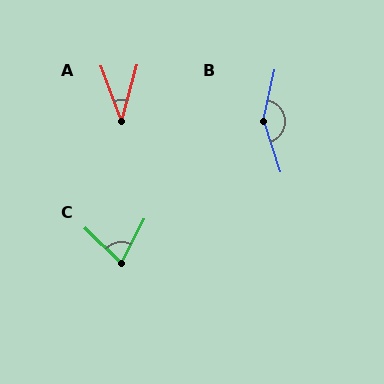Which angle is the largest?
B, at approximately 149 degrees.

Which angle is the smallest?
A, at approximately 36 degrees.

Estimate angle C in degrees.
Approximately 73 degrees.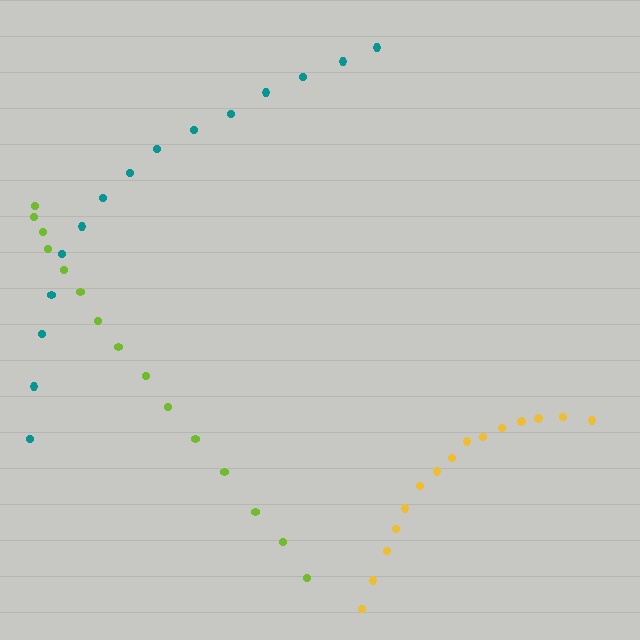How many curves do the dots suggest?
There are 3 distinct paths.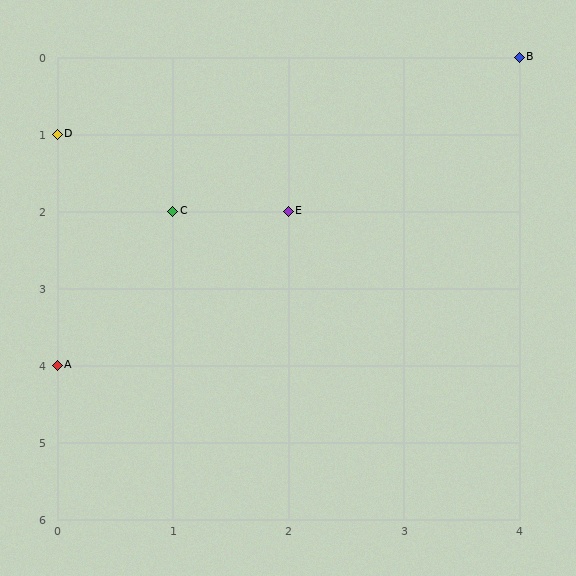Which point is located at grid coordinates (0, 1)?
Point D is at (0, 1).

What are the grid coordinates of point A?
Point A is at grid coordinates (0, 4).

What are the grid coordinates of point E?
Point E is at grid coordinates (2, 2).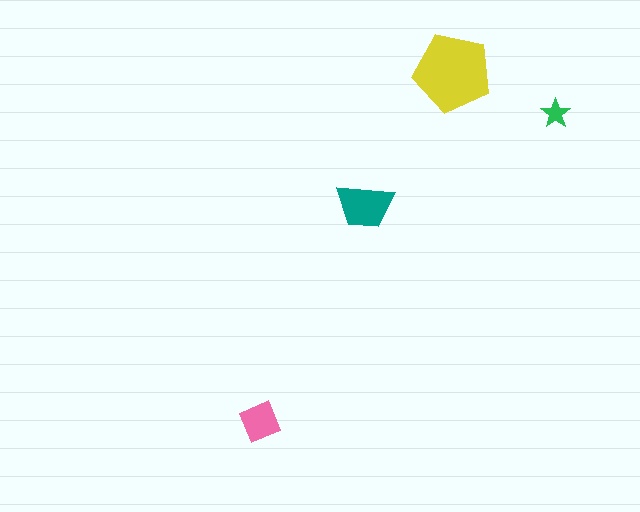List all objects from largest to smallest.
The yellow pentagon, the teal trapezoid, the pink diamond, the green star.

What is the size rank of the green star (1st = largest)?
4th.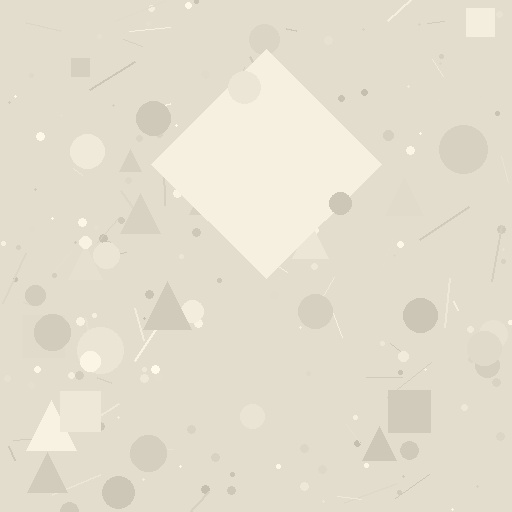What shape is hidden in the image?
A diamond is hidden in the image.